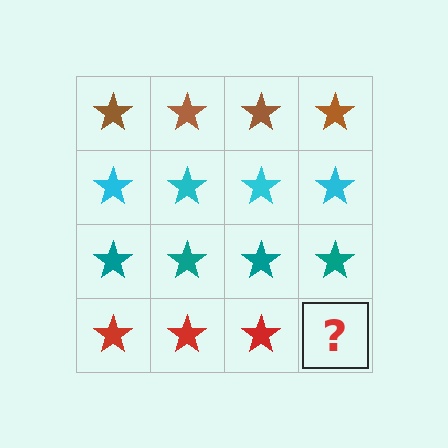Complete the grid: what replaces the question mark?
The question mark should be replaced with a red star.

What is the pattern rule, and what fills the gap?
The rule is that each row has a consistent color. The gap should be filled with a red star.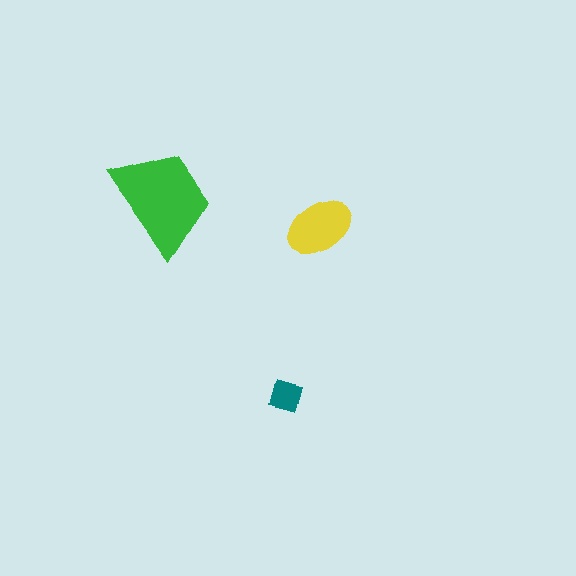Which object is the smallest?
The teal square.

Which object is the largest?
The green trapezoid.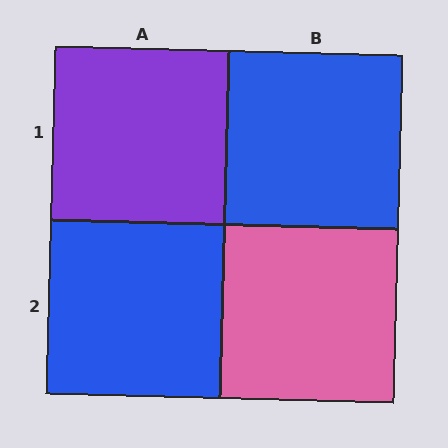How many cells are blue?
2 cells are blue.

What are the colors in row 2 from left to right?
Blue, pink.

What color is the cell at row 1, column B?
Blue.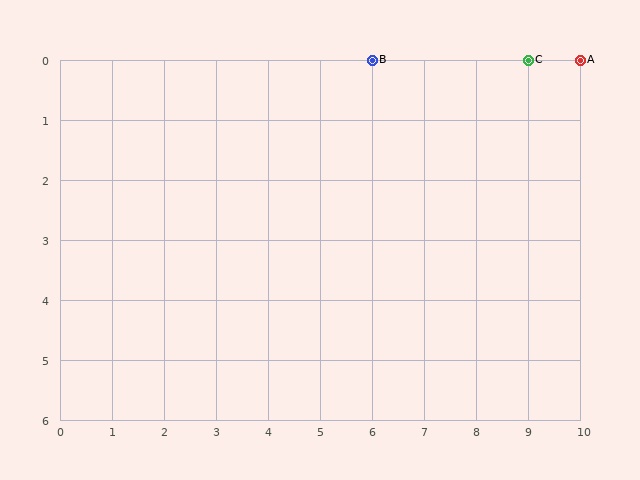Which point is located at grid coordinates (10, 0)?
Point A is at (10, 0).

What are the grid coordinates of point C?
Point C is at grid coordinates (9, 0).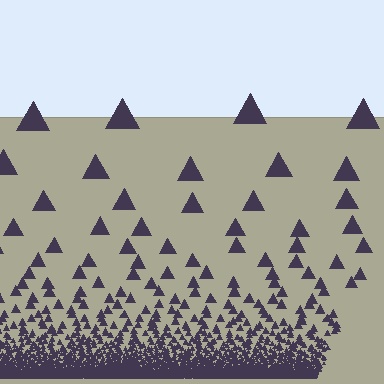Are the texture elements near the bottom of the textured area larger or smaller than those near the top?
Smaller. The gradient is inverted — elements near the bottom are smaller and denser.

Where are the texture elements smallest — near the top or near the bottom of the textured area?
Near the bottom.